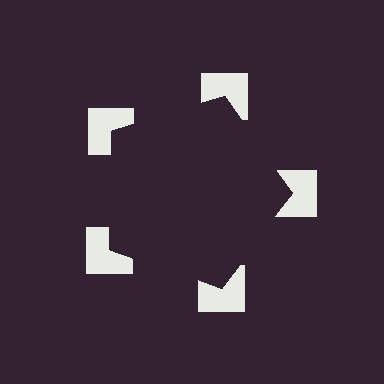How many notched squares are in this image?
There are 5 — one at each vertex of the illusory pentagon.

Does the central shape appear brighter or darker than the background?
It typically appears slightly darker than the background, even though no actual brightness change is drawn.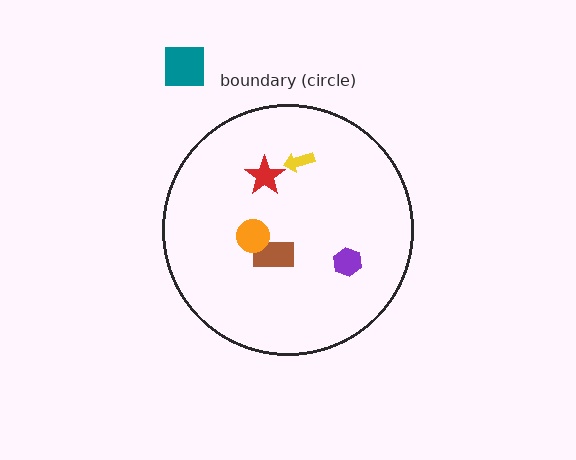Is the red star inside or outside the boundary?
Inside.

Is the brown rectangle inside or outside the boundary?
Inside.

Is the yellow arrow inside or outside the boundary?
Inside.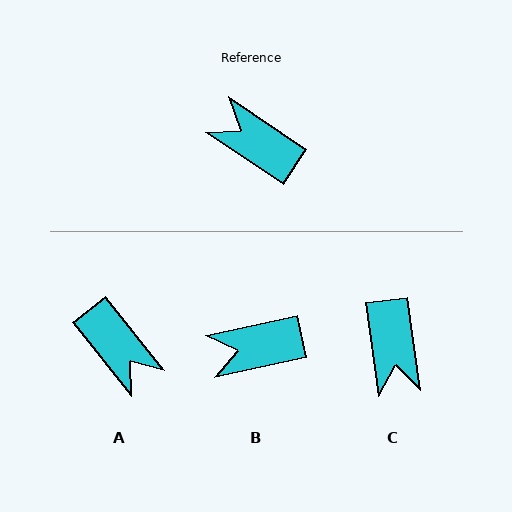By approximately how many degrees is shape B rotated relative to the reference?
Approximately 46 degrees counter-clockwise.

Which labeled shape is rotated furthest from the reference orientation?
A, about 162 degrees away.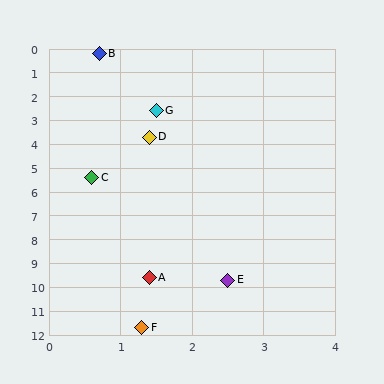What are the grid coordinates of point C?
Point C is at approximately (0.6, 5.4).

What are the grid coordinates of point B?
Point B is at approximately (0.7, 0.2).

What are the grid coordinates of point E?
Point E is at approximately (2.5, 9.7).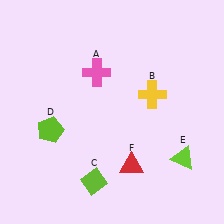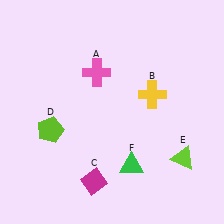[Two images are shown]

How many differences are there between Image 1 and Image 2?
There are 2 differences between the two images.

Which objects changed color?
C changed from lime to magenta. F changed from red to green.